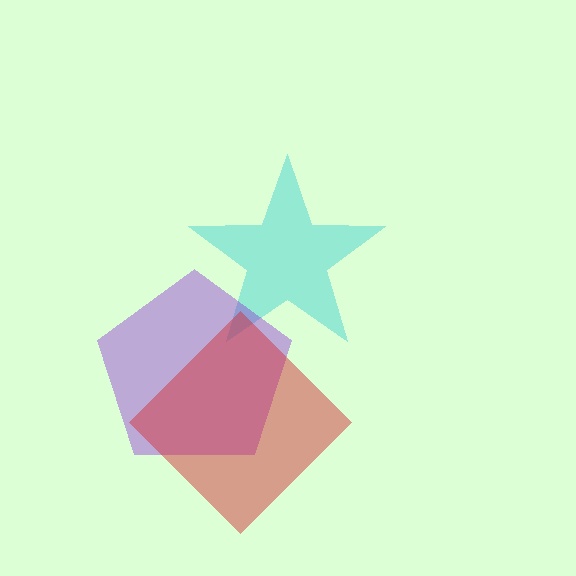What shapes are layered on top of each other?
The layered shapes are: a cyan star, a purple pentagon, a red diamond.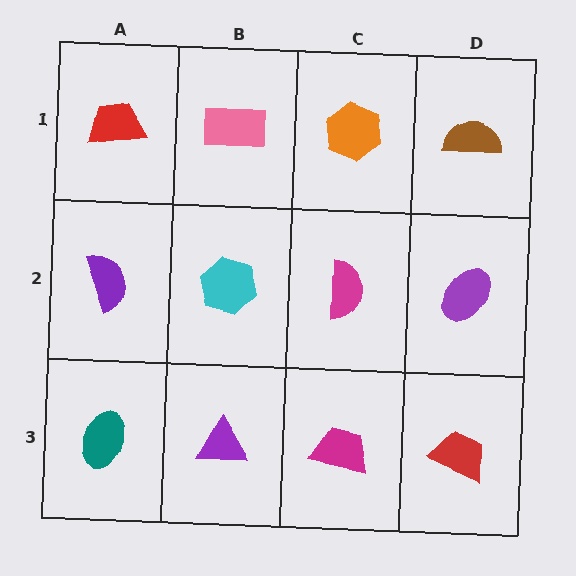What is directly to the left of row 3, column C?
A purple triangle.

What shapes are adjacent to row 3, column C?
A magenta semicircle (row 2, column C), a purple triangle (row 3, column B), a red trapezoid (row 3, column D).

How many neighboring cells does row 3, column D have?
2.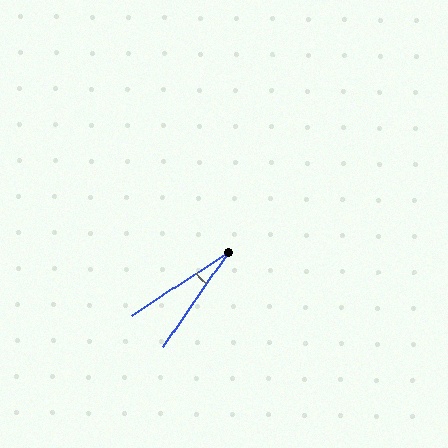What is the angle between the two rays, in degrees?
Approximately 22 degrees.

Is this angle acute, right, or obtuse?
It is acute.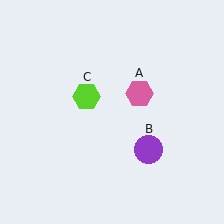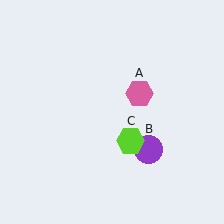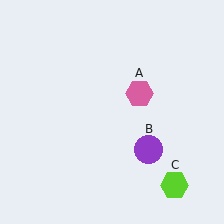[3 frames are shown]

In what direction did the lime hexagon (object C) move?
The lime hexagon (object C) moved down and to the right.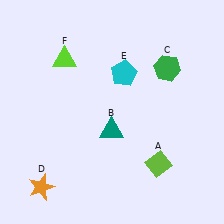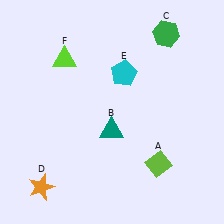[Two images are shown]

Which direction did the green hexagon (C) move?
The green hexagon (C) moved up.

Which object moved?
The green hexagon (C) moved up.